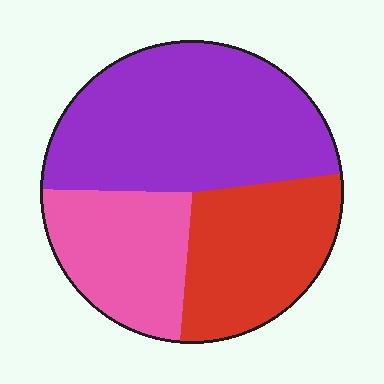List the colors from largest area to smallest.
From largest to smallest: purple, red, pink.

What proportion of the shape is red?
Red covers 28% of the shape.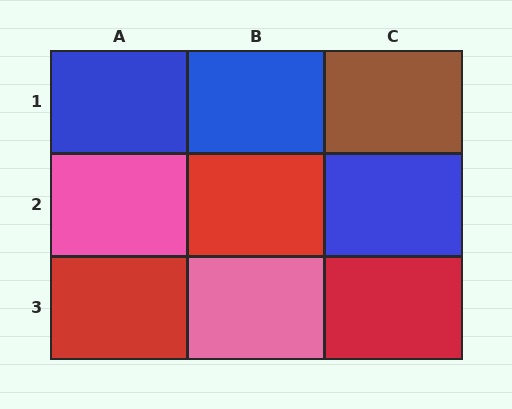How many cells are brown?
1 cell is brown.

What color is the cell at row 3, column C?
Red.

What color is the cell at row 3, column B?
Pink.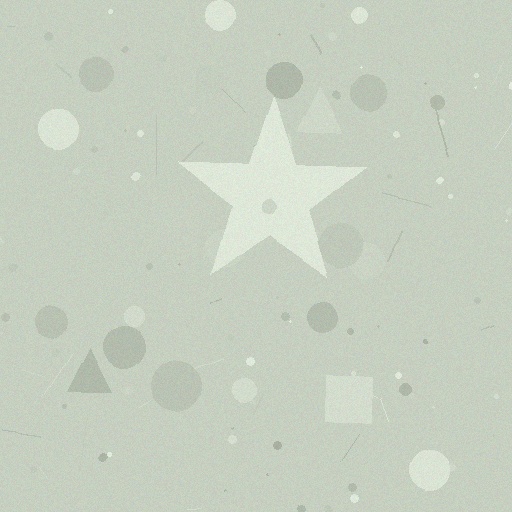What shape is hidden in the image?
A star is hidden in the image.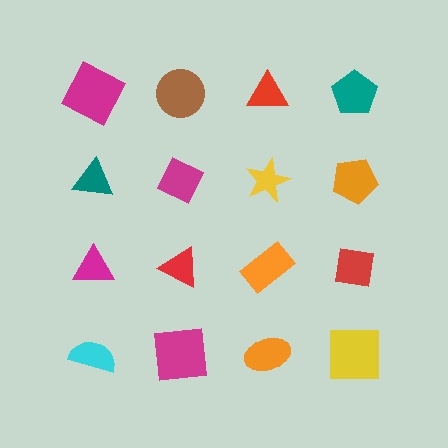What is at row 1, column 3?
A red triangle.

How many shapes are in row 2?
4 shapes.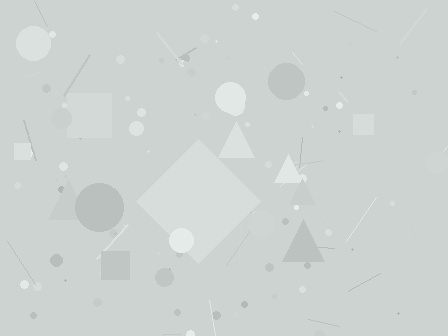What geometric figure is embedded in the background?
A diamond is embedded in the background.